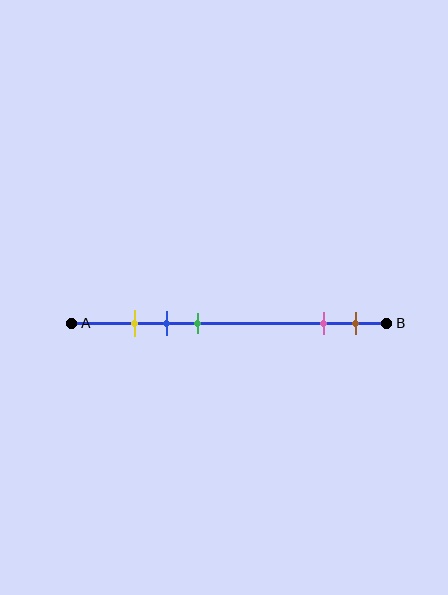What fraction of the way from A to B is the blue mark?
The blue mark is approximately 30% (0.3) of the way from A to B.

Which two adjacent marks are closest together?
The yellow and blue marks are the closest adjacent pair.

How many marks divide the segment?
There are 5 marks dividing the segment.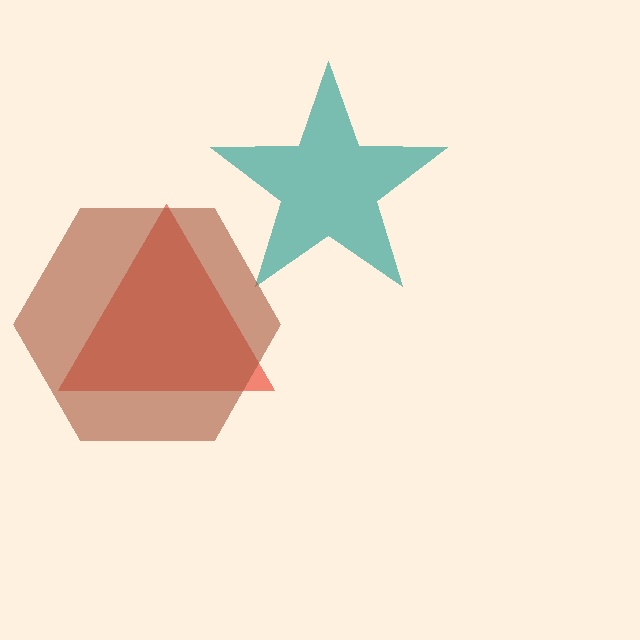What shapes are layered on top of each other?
The layered shapes are: a red triangle, a teal star, a brown hexagon.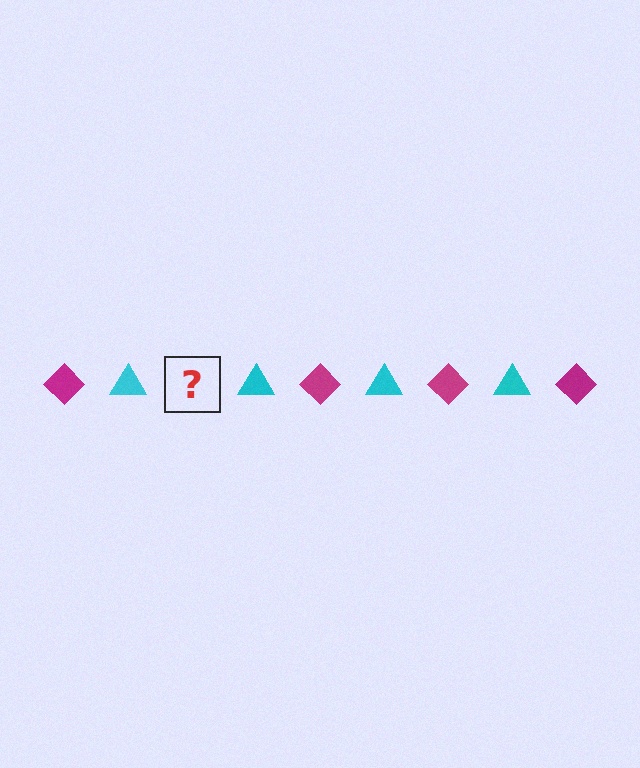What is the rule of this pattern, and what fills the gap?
The rule is that the pattern alternates between magenta diamond and cyan triangle. The gap should be filled with a magenta diamond.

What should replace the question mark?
The question mark should be replaced with a magenta diamond.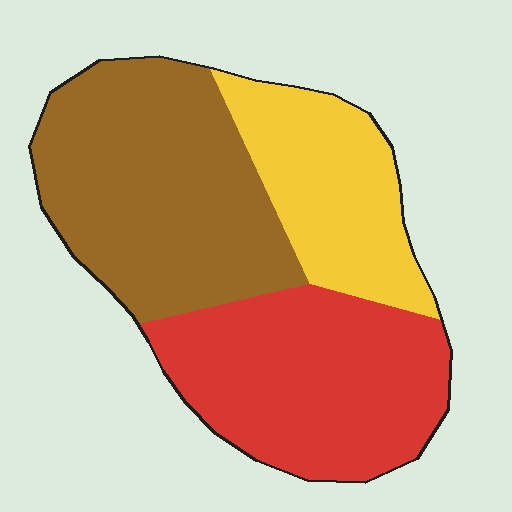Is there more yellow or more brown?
Brown.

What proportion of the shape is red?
Red covers around 35% of the shape.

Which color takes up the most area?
Brown, at roughly 40%.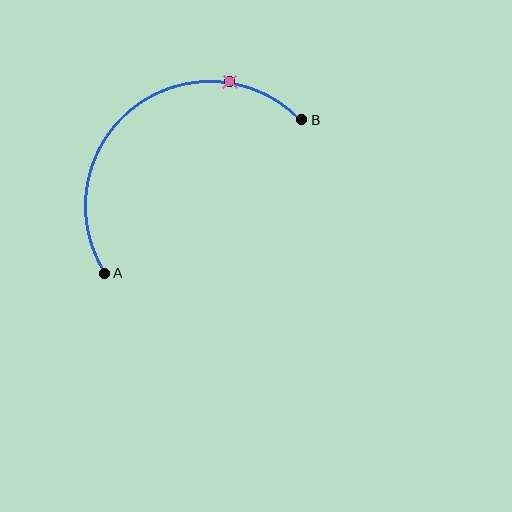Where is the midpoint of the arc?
The arc midpoint is the point on the curve farthest from the straight line joining A and B. It sits above and to the left of that line.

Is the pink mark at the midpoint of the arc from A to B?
No. The pink mark lies on the arc but is closer to endpoint B. The arc midpoint would be at the point on the curve equidistant along the arc from both A and B.